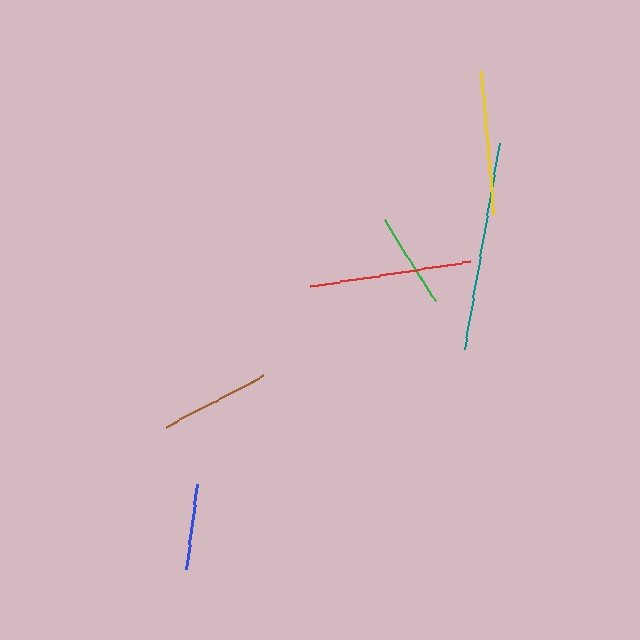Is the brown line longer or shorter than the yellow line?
The yellow line is longer than the brown line.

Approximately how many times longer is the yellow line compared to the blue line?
The yellow line is approximately 1.7 times the length of the blue line.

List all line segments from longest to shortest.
From longest to shortest: teal, red, yellow, brown, green, blue.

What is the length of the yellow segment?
The yellow segment is approximately 144 pixels long.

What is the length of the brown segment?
The brown segment is approximately 111 pixels long.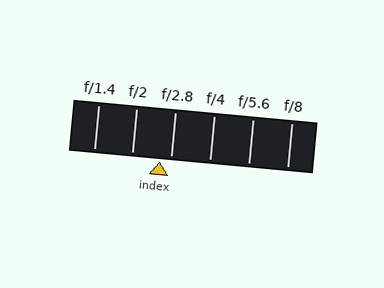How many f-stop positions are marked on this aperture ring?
There are 6 f-stop positions marked.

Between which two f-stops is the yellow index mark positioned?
The index mark is between f/2 and f/2.8.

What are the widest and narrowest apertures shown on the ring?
The widest aperture shown is f/1.4 and the narrowest is f/8.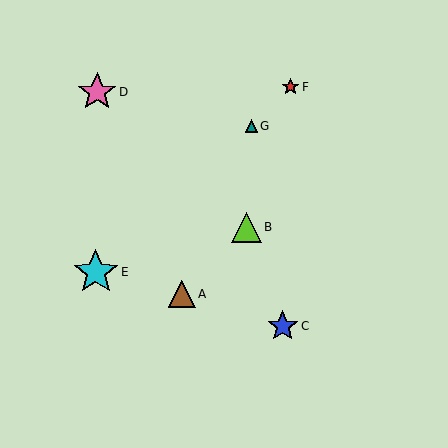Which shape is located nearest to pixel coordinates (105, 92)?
The pink star (labeled D) at (97, 92) is nearest to that location.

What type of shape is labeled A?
Shape A is a brown triangle.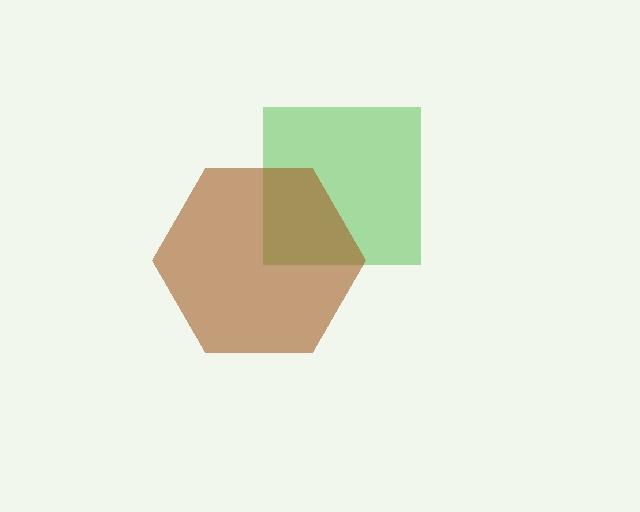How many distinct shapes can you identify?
There are 2 distinct shapes: a green square, a brown hexagon.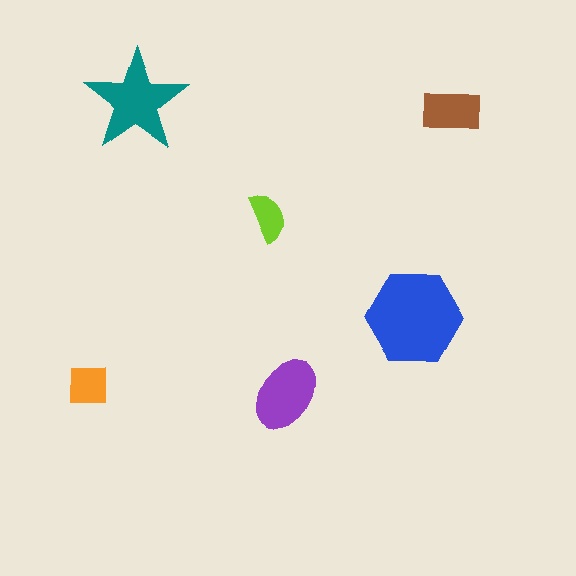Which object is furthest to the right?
The brown rectangle is rightmost.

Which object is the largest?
The blue hexagon.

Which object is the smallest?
The lime semicircle.